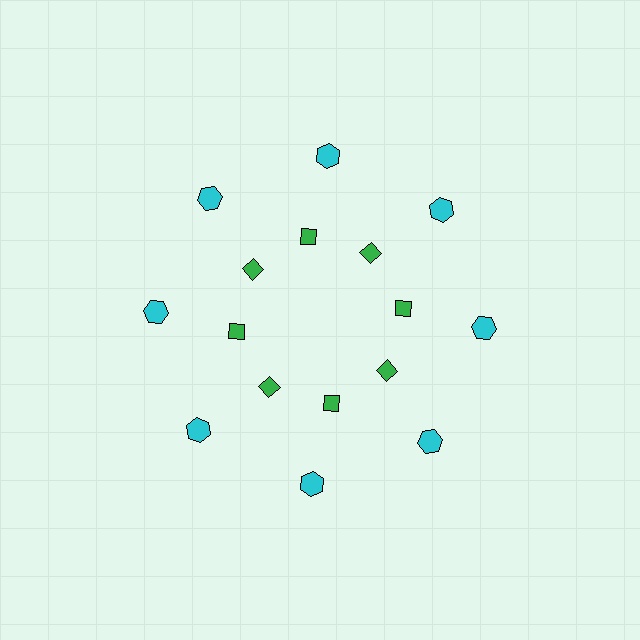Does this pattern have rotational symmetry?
Yes, this pattern has 8-fold rotational symmetry. It looks the same after rotating 45 degrees around the center.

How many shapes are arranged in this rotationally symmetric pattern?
There are 16 shapes, arranged in 8 groups of 2.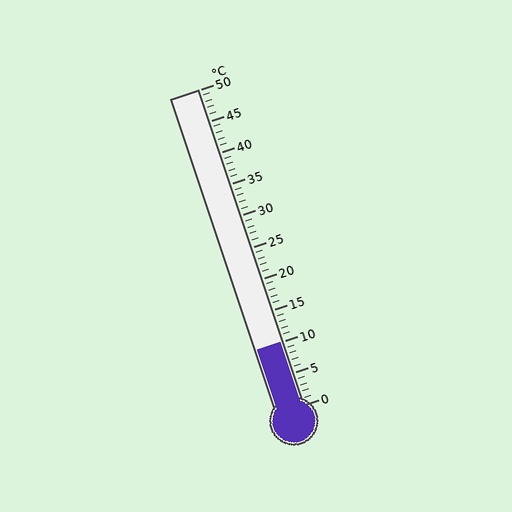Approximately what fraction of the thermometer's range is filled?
The thermometer is filled to approximately 20% of its range.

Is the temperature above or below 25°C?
The temperature is below 25°C.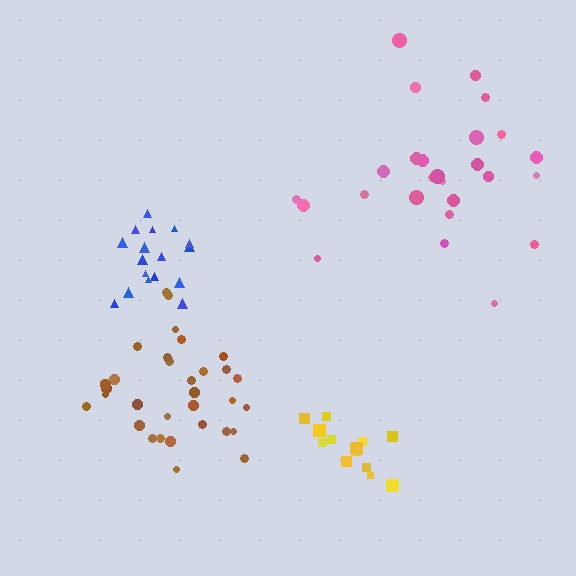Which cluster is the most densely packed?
Yellow.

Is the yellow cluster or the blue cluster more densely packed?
Yellow.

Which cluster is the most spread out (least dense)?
Pink.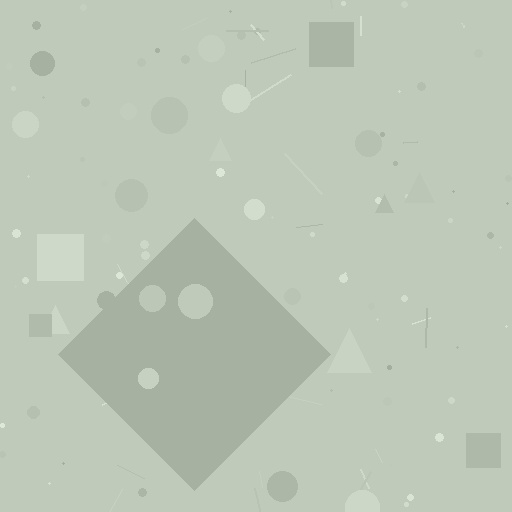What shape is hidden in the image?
A diamond is hidden in the image.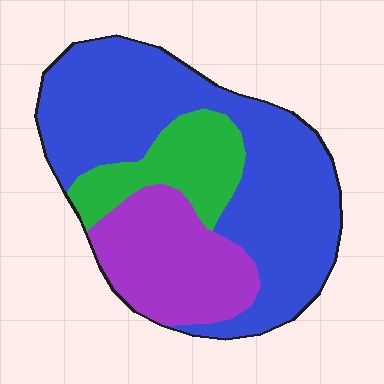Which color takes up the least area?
Green, at roughly 15%.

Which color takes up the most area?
Blue, at roughly 60%.